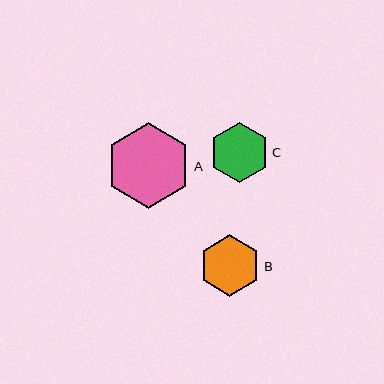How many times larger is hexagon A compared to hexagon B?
Hexagon A is approximately 1.4 times the size of hexagon B.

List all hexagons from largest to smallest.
From largest to smallest: A, B, C.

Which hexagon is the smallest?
Hexagon C is the smallest with a size of approximately 59 pixels.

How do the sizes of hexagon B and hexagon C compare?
Hexagon B and hexagon C are approximately the same size.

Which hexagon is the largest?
Hexagon A is the largest with a size of approximately 86 pixels.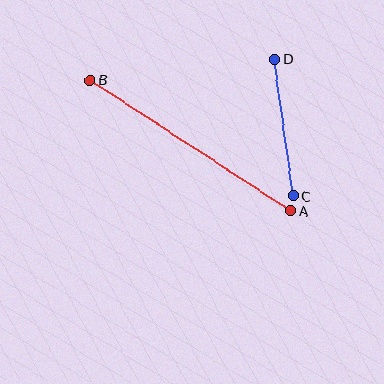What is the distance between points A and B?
The distance is approximately 239 pixels.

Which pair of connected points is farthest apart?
Points A and B are farthest apart.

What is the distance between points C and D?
The distance is approximately 138 pixels.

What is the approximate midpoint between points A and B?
The midpoint is at approximately (190, 146) pixels.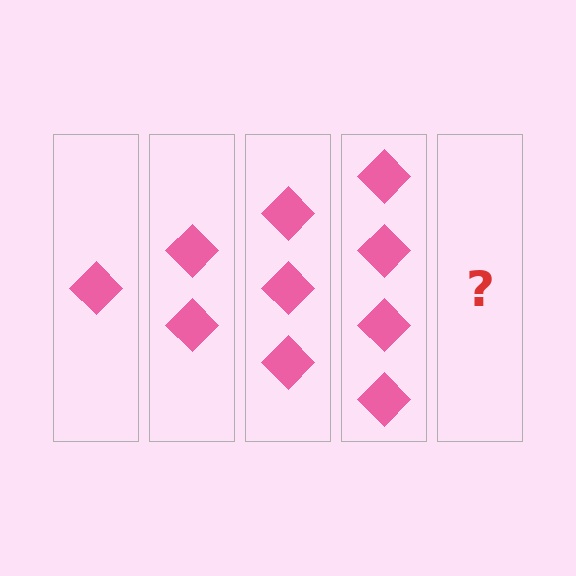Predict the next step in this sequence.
The next step is 5 diamonds.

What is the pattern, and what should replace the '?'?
The pattern is that each step adds one more diamond. The '?' should be 5 diamonds.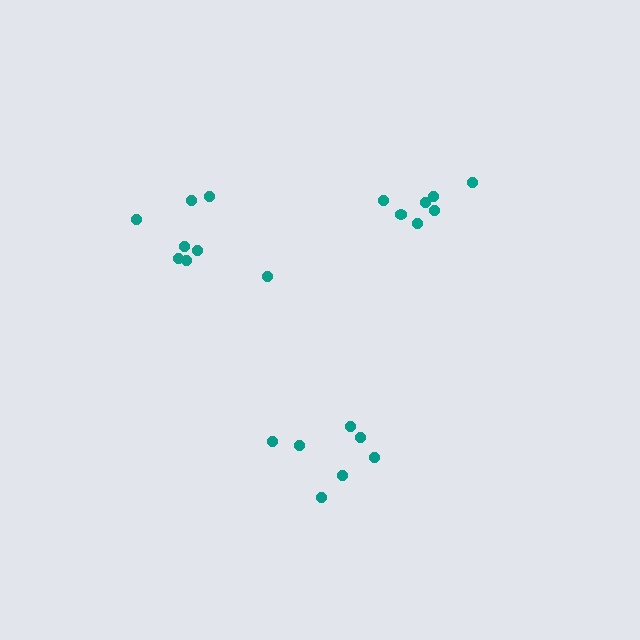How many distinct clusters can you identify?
There are 3 distinct clusters.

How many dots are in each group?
Group 1: 7 dots, Group 2: 8 dots, Group 3: 7 dots (22 total).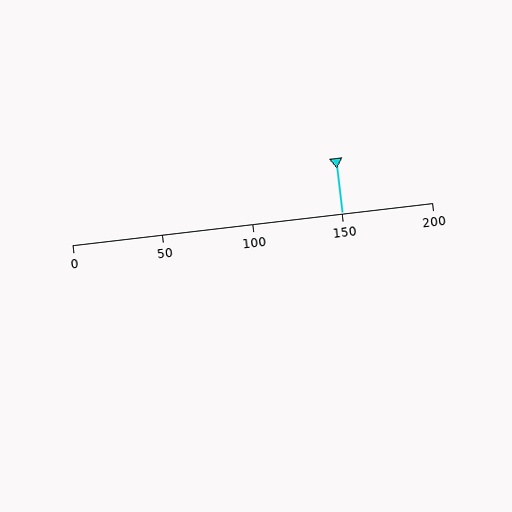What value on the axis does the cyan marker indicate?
The marker indicates approximately 150.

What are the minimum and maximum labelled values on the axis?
The axis runs from 0 to 200.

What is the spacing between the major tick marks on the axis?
The major ticks are spaced 50 apart.